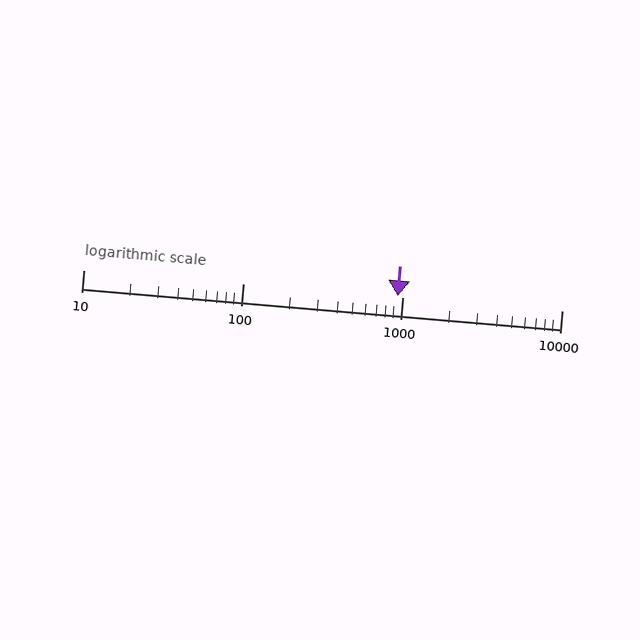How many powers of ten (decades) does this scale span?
The scale spans 3 decades, from 10 to 10000.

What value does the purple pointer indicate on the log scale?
The pointer indicates approximately 940.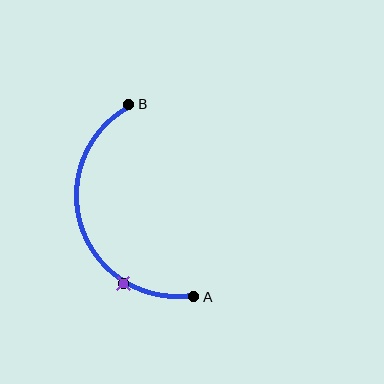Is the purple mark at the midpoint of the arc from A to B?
No. The purple mark lies on the arc but is closer to endpoint A. The arc midpoint would be at the point on the curve equidistant along the arc from both A and B.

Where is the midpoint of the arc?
The arc midpoint is the point on the curve farthest from the straight line joining A and B. It sits to the left of that line.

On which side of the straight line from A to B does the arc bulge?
The arc bulges to the left of the straight line connecting A and B.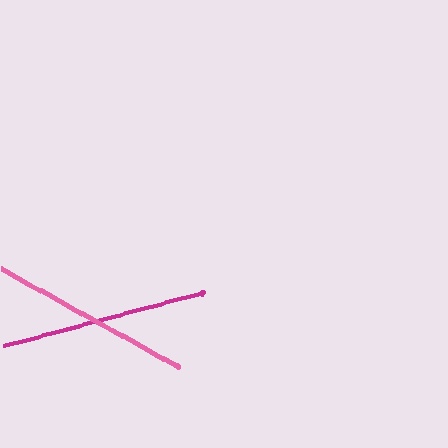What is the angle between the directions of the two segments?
Approximately 44 degrees.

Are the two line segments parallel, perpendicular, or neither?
Neither parallel nor perpendicular — they differ by about 44°.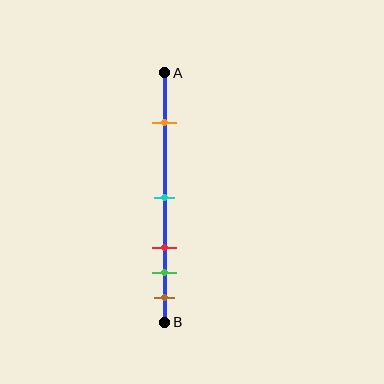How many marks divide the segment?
There are 5 marks dividing the segment.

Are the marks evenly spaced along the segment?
No, the marks are not evenly spaced.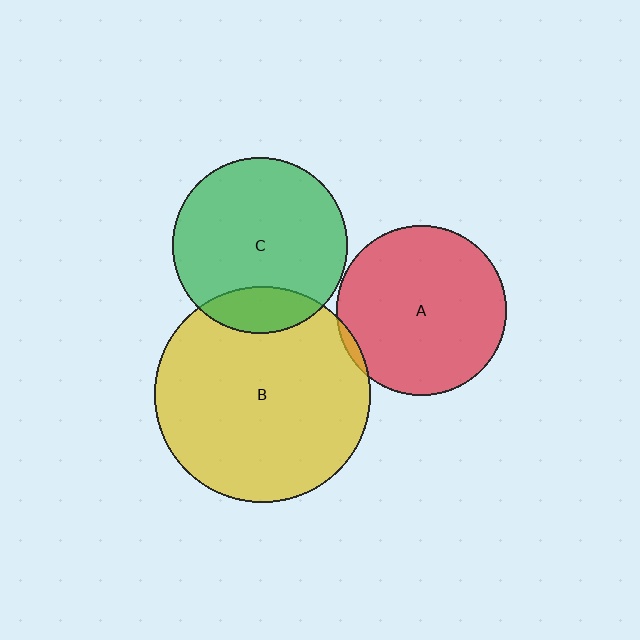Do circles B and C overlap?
Yes.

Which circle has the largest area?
Circle B (yellow).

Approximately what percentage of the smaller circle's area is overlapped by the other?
Approximately 15%.